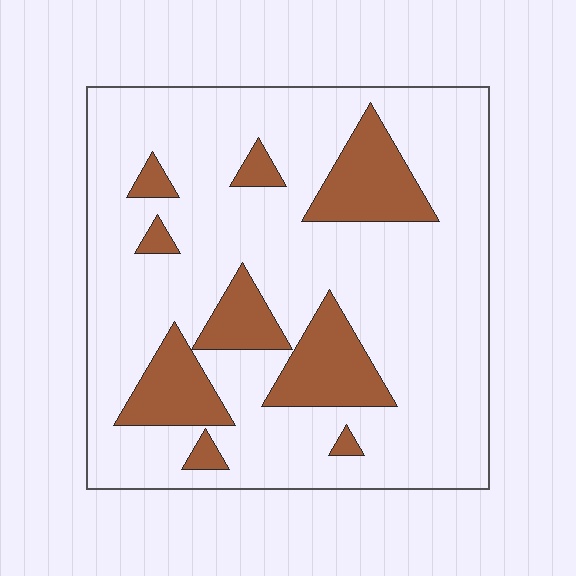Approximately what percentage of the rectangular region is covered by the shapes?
Approximately 20%.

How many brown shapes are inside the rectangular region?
9.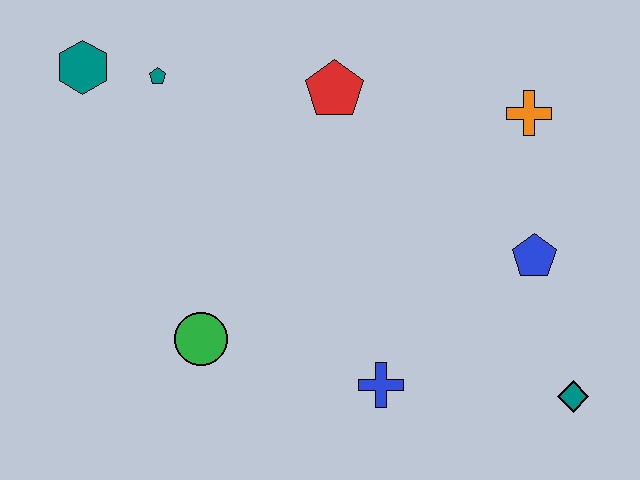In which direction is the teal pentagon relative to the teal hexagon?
The teal pentagon is to the right of the teal hexagon.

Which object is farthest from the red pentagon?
The teal diamond is farthest from the red pentagon.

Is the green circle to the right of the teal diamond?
No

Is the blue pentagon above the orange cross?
No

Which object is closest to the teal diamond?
The blue pentagon is closest to the teal diamond.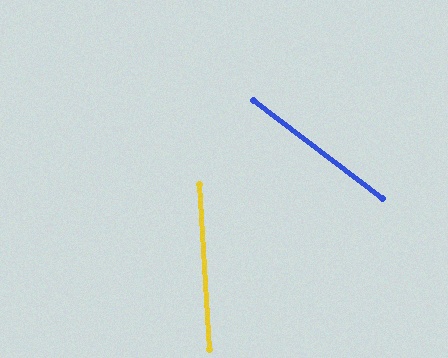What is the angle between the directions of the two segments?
Approximately 50 degrees.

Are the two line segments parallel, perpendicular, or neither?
Neither parallel nor perpendicular — they differ by about 50°.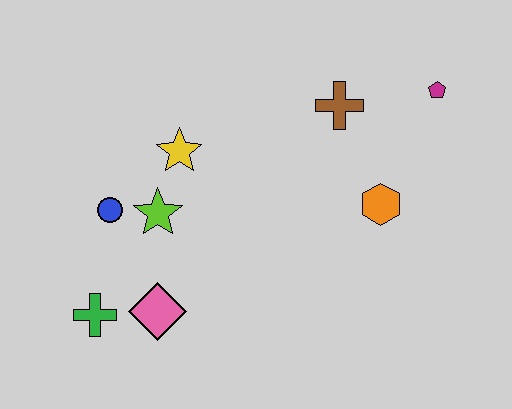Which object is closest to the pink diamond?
The green cross is closest to the pink diamond.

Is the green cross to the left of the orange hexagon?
Yes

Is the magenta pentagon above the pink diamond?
Yes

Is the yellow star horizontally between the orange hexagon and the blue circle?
Yes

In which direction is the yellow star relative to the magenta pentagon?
The yellow star is to the left of the magenta pentagon.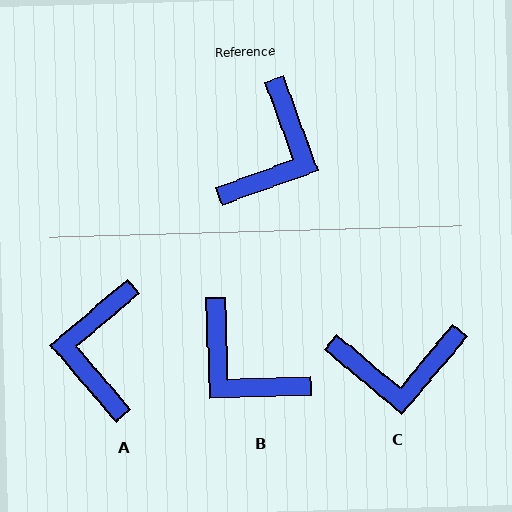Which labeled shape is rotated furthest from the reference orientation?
A, about 159 degrees away.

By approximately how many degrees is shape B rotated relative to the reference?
Approximately 108 degrees clockwise.